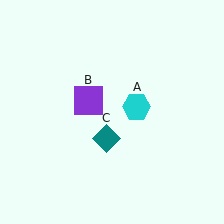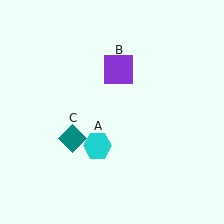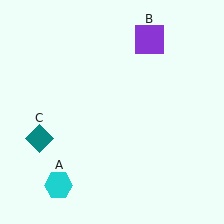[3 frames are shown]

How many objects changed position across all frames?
3 objects changed position: cyan hexagon (object A), purple square (object B), teal diamond (object C).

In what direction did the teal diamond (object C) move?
The teal diamond (object C) moved left.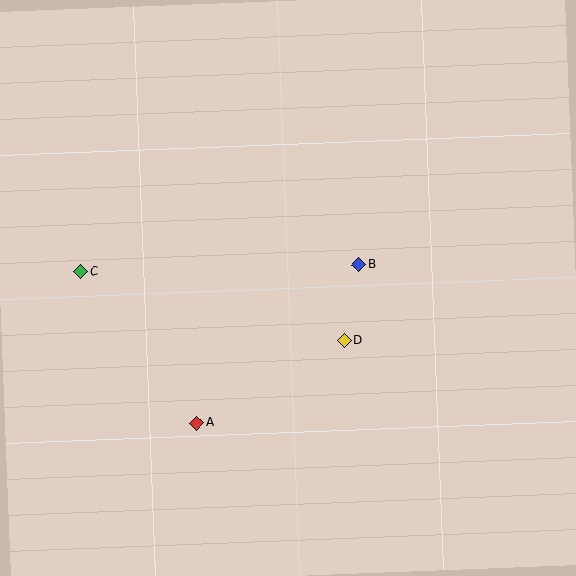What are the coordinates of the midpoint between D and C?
The midpoint between D and C is at (212, 306).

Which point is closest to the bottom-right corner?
Point D is closest to the bottom-right corner.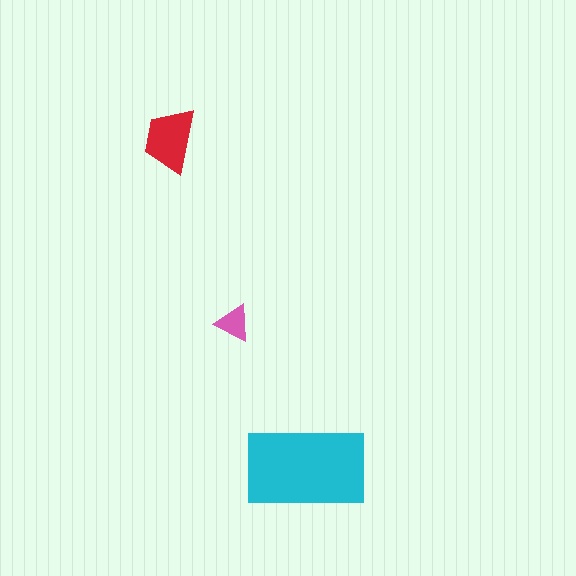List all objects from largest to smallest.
The cyan rectangle, the red trapezoid, the pink triangle.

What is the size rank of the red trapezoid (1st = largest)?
2nd.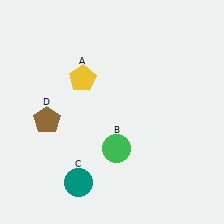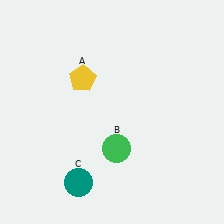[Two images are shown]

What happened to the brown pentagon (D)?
The brown pentagon (D) was removed in Image 2. It was in the bottom-left area of Image 1.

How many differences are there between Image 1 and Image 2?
There is 1 difference between the two images.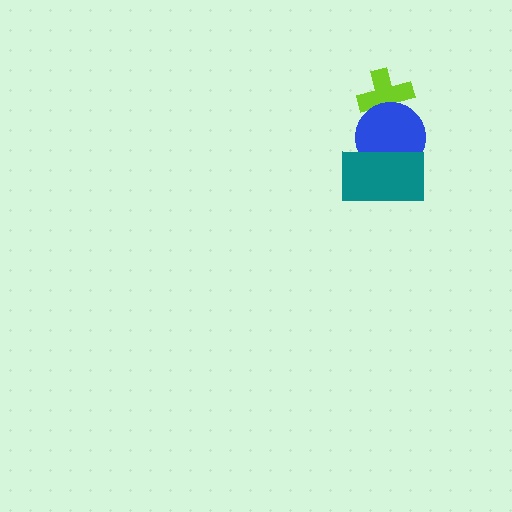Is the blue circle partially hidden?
Yes, it is partially covered by another shape.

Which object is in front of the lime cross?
The blue circle is in front of the lime cross.